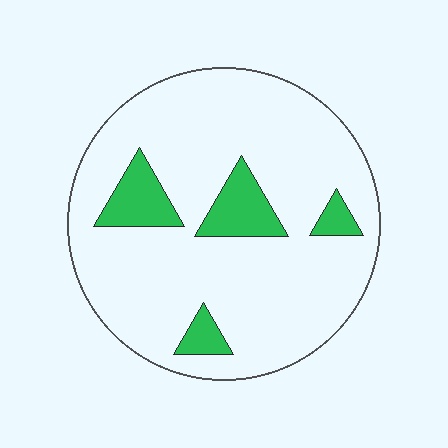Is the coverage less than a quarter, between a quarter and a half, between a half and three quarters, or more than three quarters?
Less than a quarter.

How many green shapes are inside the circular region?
4.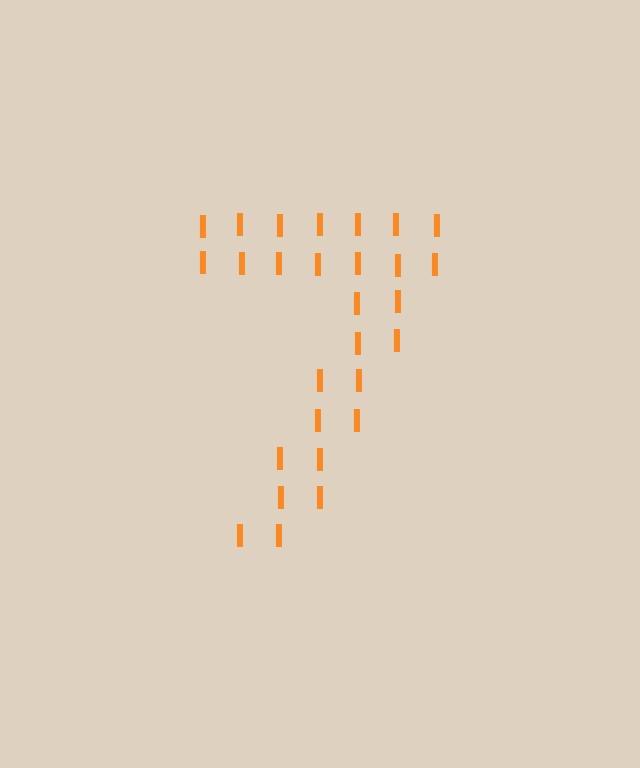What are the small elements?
The small elements are letter I's.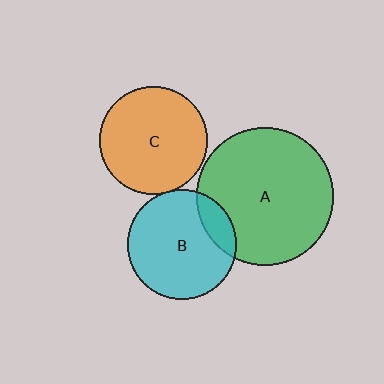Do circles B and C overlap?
Yes.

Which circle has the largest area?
Circle A (green).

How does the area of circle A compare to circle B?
Approximately 1.6 times.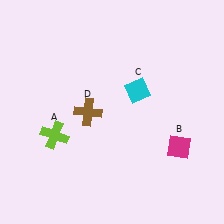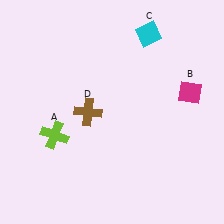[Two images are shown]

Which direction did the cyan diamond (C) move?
The cyan diamond (C) moved up.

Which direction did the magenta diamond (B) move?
The magenta diamond (B) moved up.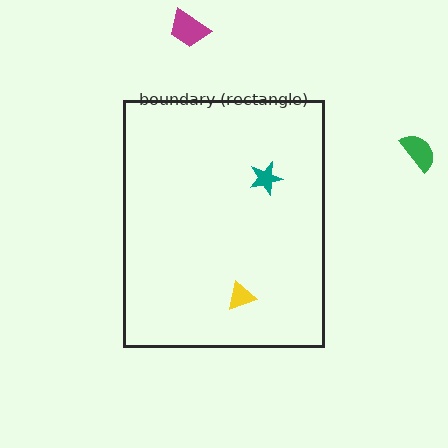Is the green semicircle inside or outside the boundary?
Outside.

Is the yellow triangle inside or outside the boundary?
Inside.